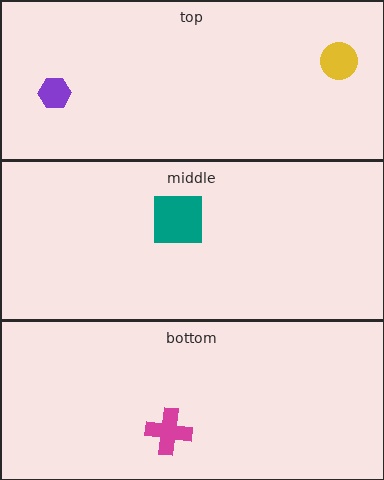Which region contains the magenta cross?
The bottom region.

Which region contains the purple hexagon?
The top region.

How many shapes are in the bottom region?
1.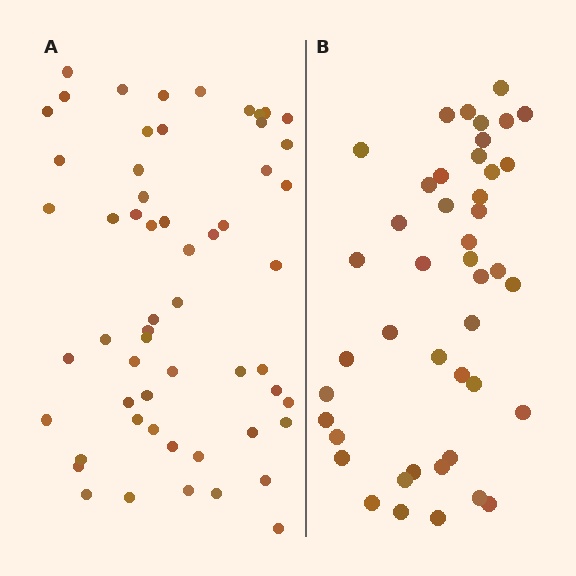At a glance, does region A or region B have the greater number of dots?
Region A (the left region) has more dots.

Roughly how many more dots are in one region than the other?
Region A has approximately 15 more dots than region B.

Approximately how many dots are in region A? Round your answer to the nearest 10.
About 60 dots. (The exact count is 57, which rounds to 60.)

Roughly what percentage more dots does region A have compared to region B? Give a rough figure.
About 30% more.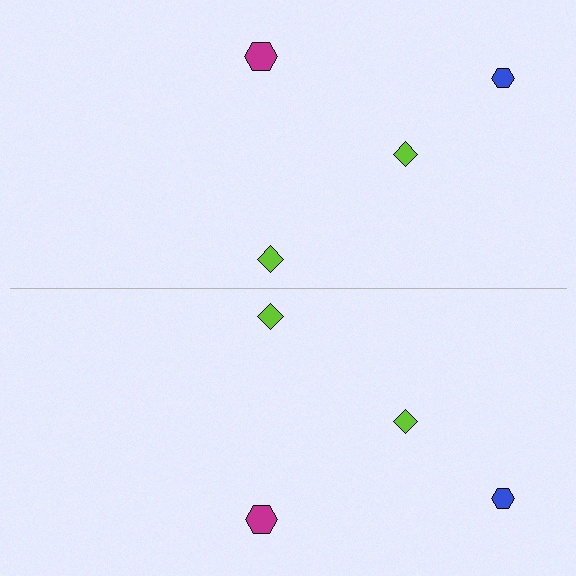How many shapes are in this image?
There are 8 shapes in this image.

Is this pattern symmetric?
Yes, this pattern has bilateral (reflection) symmetry.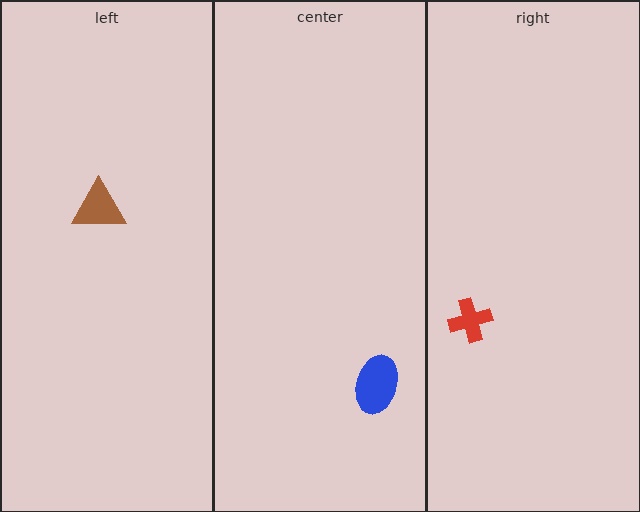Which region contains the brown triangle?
The left region.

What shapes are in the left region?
The brown triangle.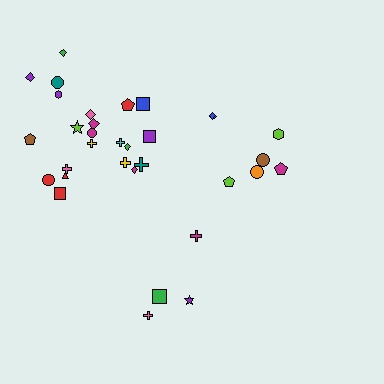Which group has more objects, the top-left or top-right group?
The top-left group.